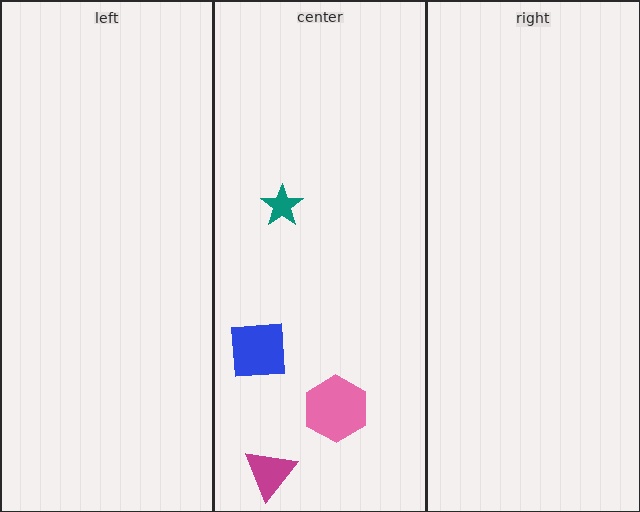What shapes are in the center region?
The magenta triangle, the pink hexagon, the teal star, the blue square.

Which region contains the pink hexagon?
The center region.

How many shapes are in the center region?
4.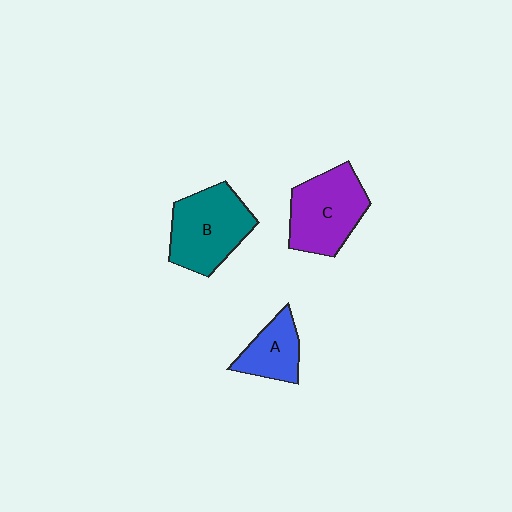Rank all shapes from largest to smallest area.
From largest to smallest: B (teal), C (purple), A (blue).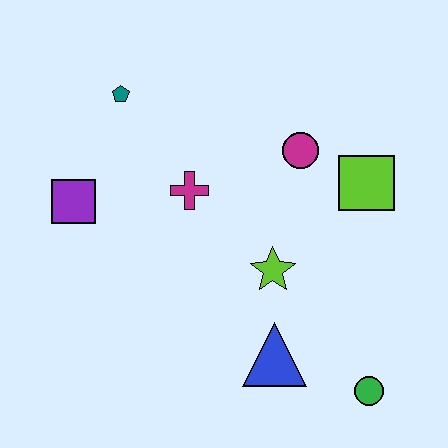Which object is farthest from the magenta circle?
The green circle is farthest from the magenta circle.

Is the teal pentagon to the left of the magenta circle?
Yes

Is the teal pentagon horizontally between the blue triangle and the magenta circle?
No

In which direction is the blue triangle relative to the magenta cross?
The blue triangle is below the magenta cross.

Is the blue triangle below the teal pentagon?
Yes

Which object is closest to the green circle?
The blue triangle is closest to the green circle.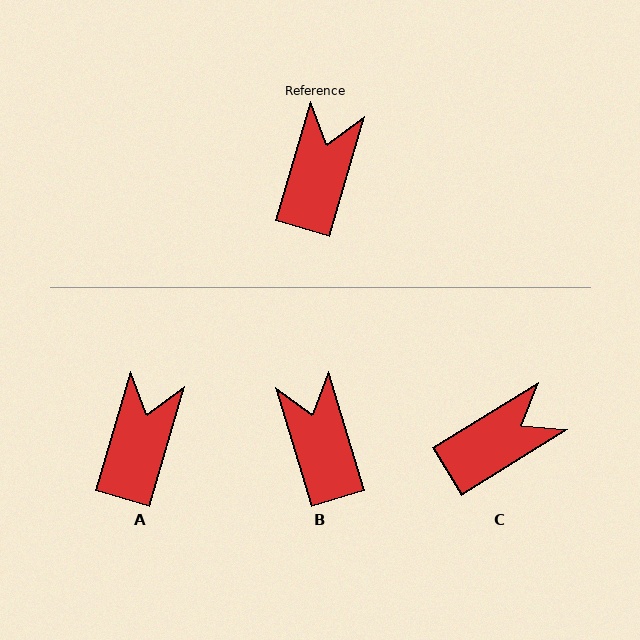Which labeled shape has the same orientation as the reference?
A.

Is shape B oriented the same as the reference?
No, it is off by about 33 degrees.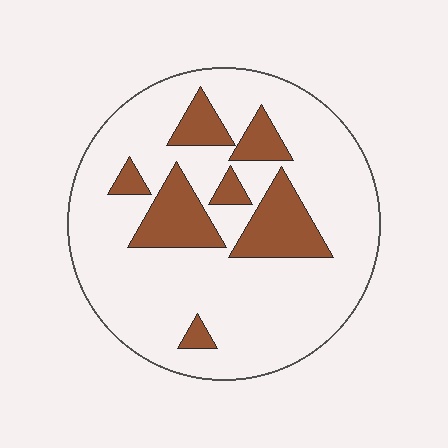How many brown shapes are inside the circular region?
7.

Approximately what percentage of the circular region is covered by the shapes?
Approximately 20%.